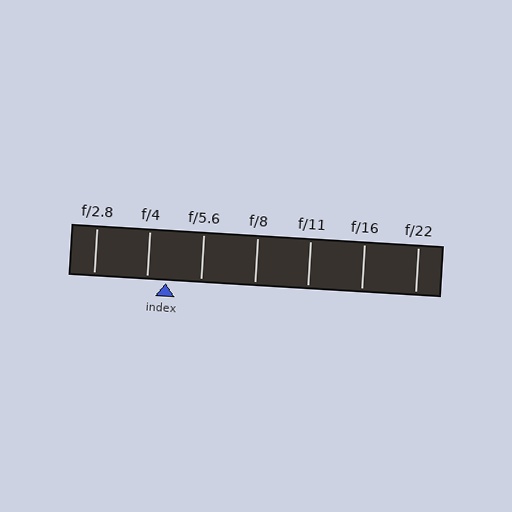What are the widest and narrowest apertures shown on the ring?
The widest aperture shown is f/2.8 and the narrowest is f/22.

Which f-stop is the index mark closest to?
The index mark is closest to f/4.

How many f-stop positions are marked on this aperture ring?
There are 7 f-stop positions marked.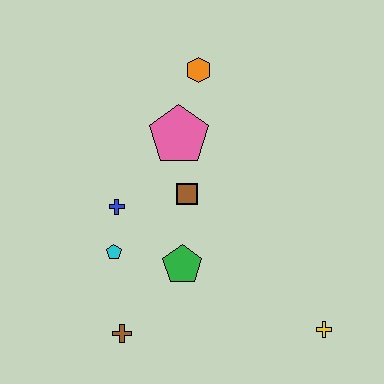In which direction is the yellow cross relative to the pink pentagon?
The yellow cross is below the pink pentagon.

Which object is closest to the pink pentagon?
The brown square is closest to the pink pentagon.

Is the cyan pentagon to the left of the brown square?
Yes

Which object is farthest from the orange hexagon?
The yellow cross is farthest from the orange hexagon.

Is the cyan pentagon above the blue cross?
No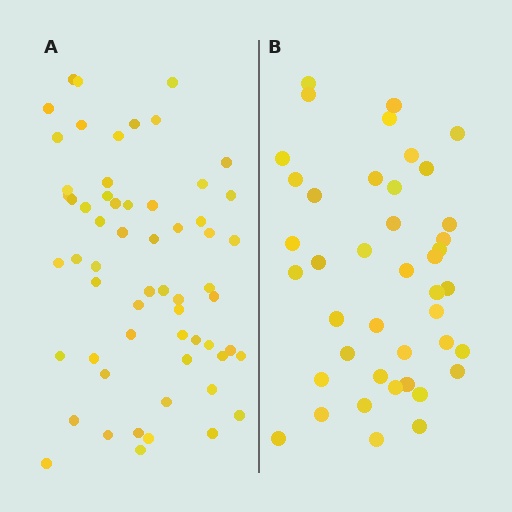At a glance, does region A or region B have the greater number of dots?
Region A (the left region) has more dots.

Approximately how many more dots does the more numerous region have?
Region A has approximately 20 more dots than region B.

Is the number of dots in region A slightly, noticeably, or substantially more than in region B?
Region A has noticeably more, but not dramatically so. The ratio is roughly 1.4 to 1.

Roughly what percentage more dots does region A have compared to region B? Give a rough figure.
About 45% more.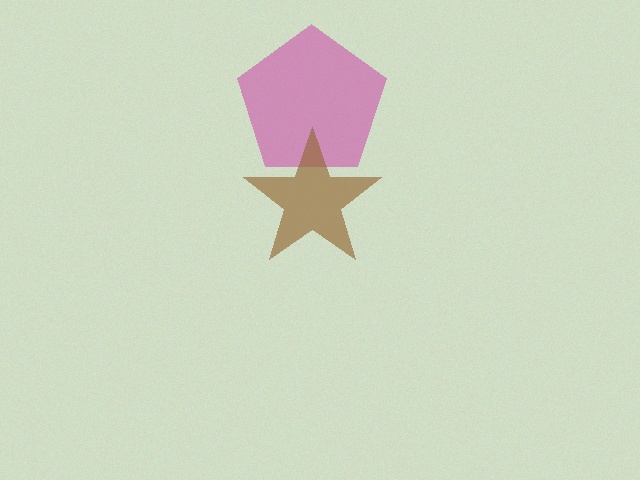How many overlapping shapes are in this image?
There are 2 overlapping shapes in the image.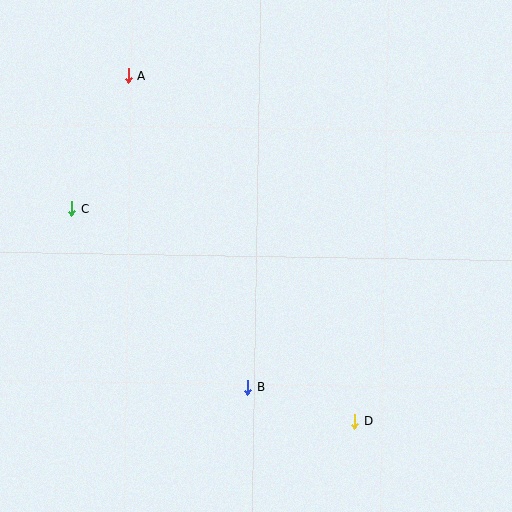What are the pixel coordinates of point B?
Point B is at (247, 387).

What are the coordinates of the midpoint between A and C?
The midpoint between A and C is at (100, 142).